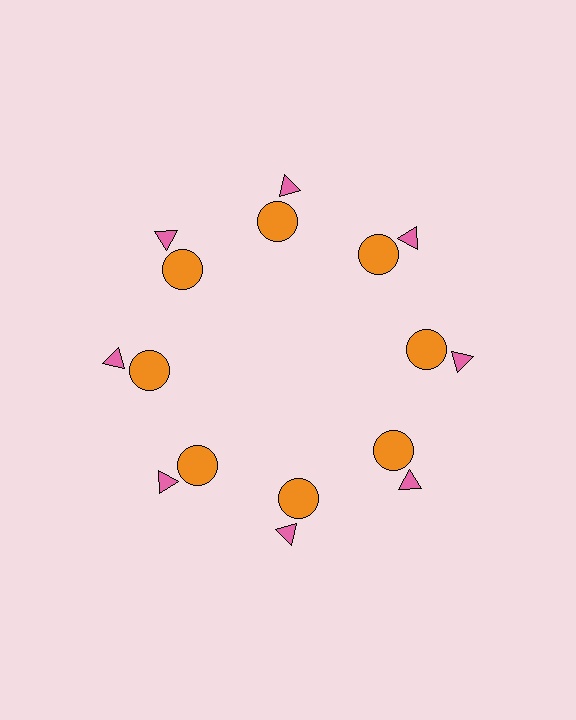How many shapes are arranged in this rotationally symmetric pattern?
There are 16 shapes, arranged in 8 groups of 2.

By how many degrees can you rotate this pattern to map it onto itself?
The pattern maps onto itself every 45 degrees of rotation.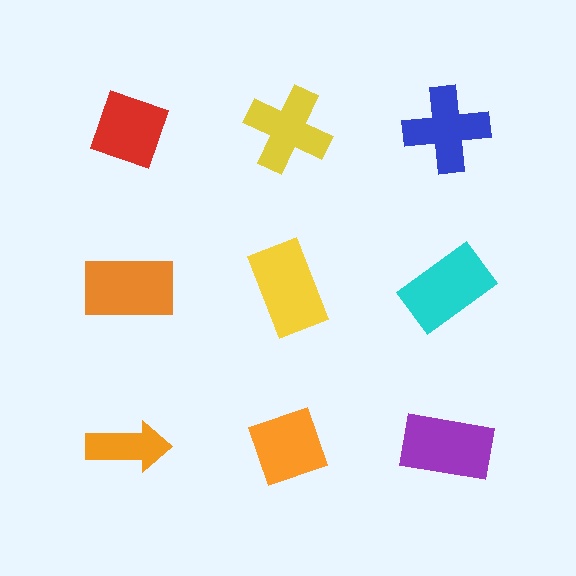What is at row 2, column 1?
An orange rectangle.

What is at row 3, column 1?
An orange arrow.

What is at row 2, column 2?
A yellow rectangle.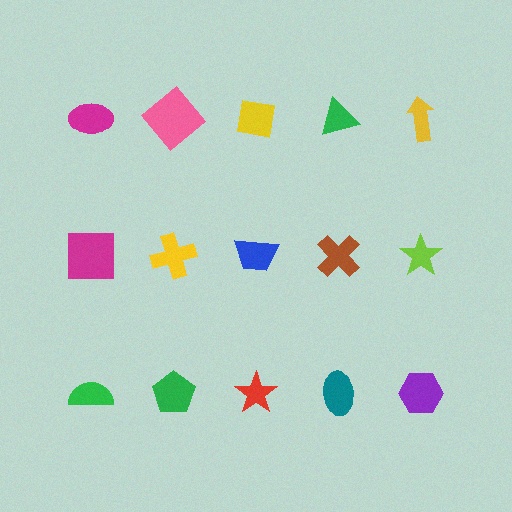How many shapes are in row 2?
5 shapes.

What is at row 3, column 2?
A green pentagon.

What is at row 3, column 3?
A red star.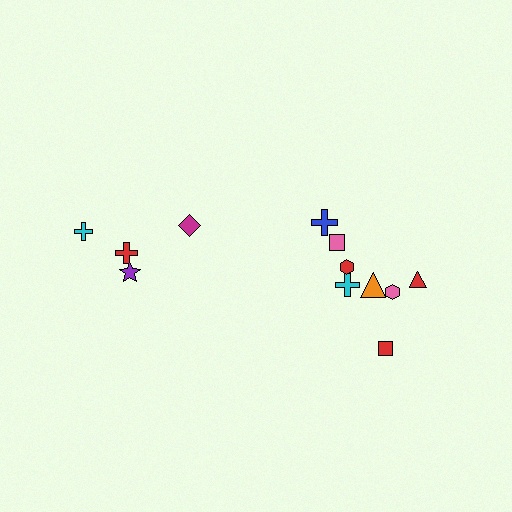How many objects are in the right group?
There are 8 objects.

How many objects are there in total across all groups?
There are 12 objects.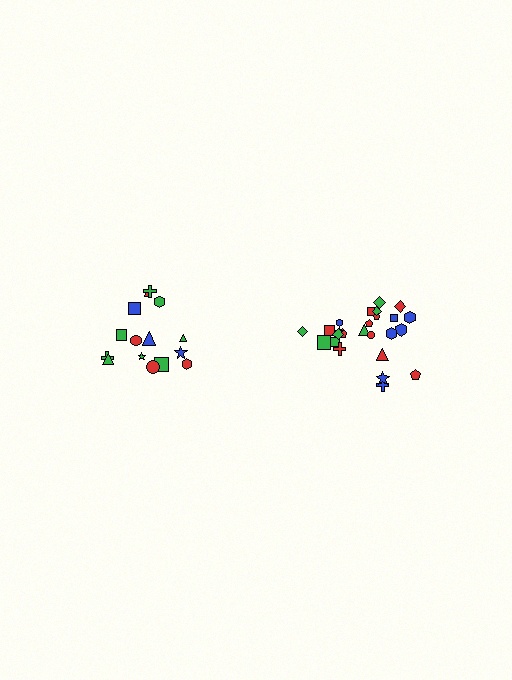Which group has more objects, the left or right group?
The right group.